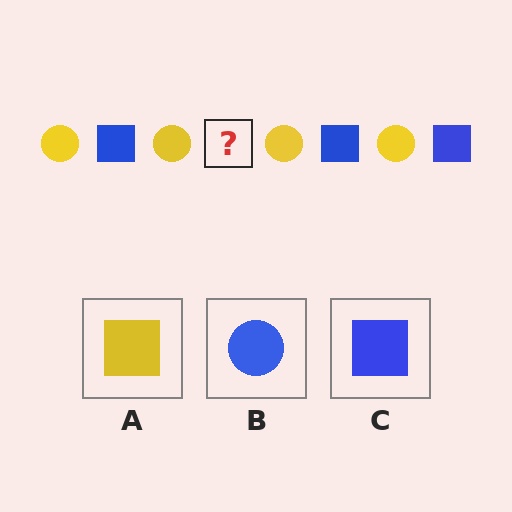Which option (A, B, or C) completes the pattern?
C.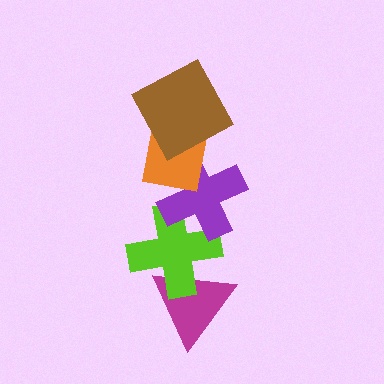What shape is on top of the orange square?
The brown square is on top of the orange square.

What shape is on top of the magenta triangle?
The lime cross is on top of the magenta triangle.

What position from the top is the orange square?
The orange square is 2nd from the top.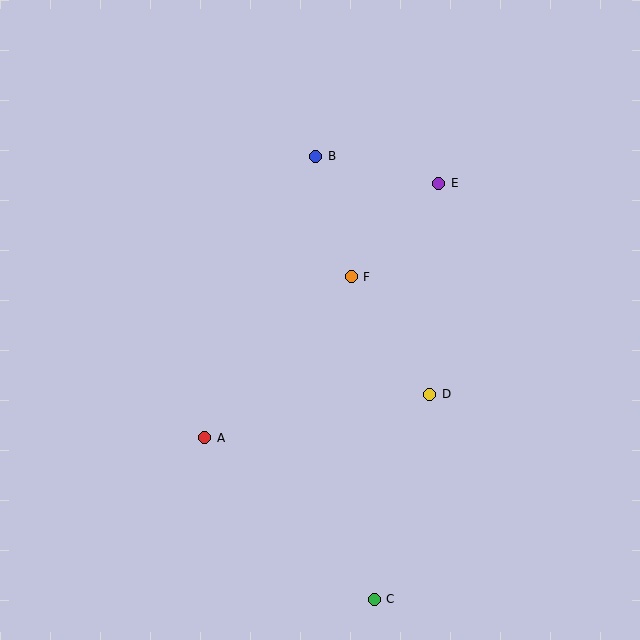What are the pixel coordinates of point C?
Point C is at (374, 599).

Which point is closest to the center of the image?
Point F at (351, 277) is closest to the center.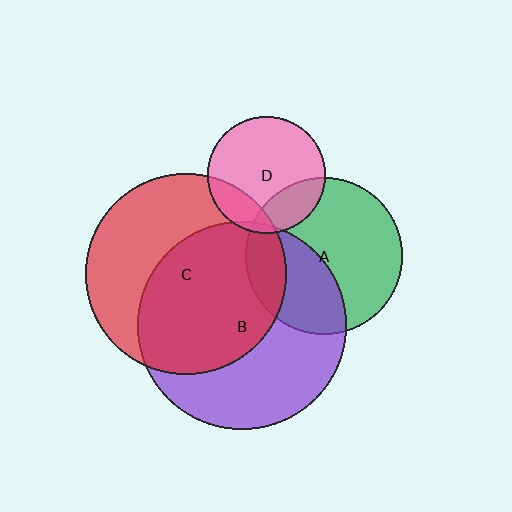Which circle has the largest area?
Circle B (purple).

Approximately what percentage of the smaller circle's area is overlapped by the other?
Approximately 55%.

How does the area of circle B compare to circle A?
Approximately 1.7 times.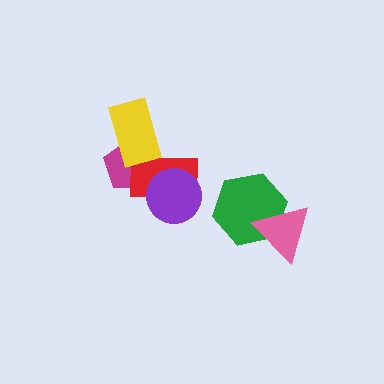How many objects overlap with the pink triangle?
1 object overlaps with the pink triangle.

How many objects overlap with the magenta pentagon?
2 objects overlap with the magenta pentagon.